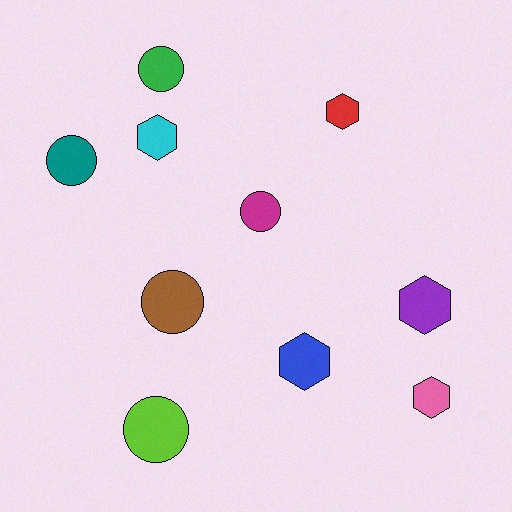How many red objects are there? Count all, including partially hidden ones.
There is 1 red object.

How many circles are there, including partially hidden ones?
There are 5 circles.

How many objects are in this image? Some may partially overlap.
There are 10 objects.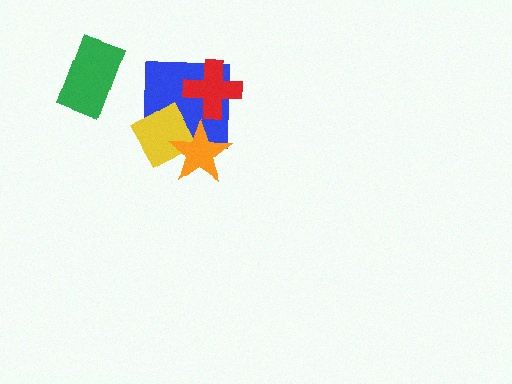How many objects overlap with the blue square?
3 objects overlap with the blue square.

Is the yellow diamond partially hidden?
Yes, it is partially covered by another shape.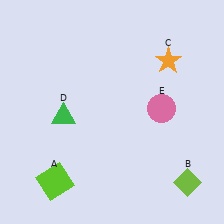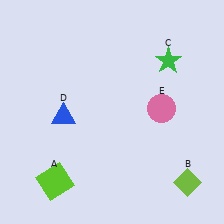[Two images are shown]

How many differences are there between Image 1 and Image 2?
There are 2 differences between the two images.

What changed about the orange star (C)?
In Image 1, C is orange. In Image 2, it changed to green.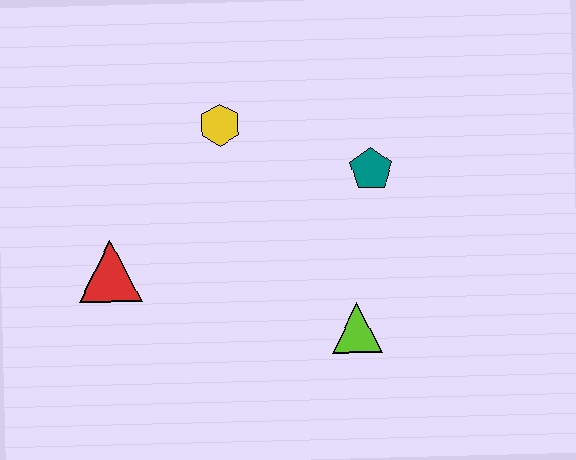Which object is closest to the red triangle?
The yellow hexagon is closest to the red triangle.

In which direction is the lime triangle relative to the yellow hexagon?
The lime triangle is below the yellow hexagon.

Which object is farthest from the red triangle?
The teal pentagon is farthest from the red triangle.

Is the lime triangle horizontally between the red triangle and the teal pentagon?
Yes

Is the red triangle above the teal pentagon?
No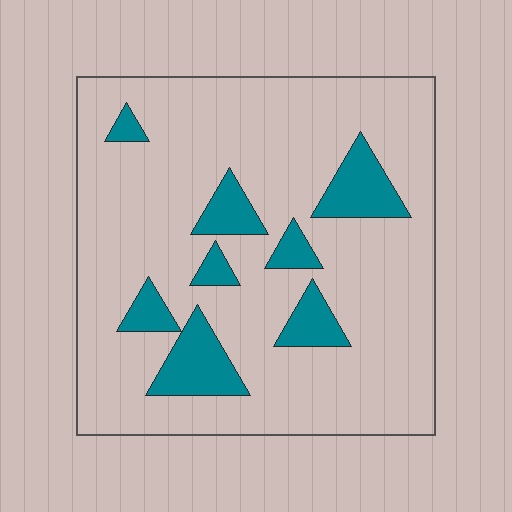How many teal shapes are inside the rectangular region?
8.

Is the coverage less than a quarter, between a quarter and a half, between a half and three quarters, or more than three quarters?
Less than a quarter.